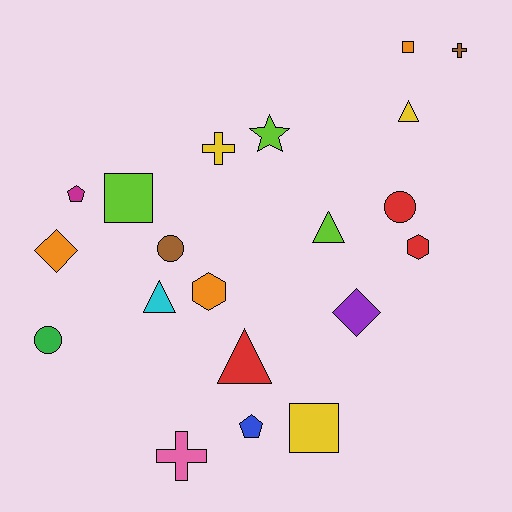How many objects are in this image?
There are 20 objects.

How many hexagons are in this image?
There are 2 hexagons.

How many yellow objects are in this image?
There are 3 yellow objects.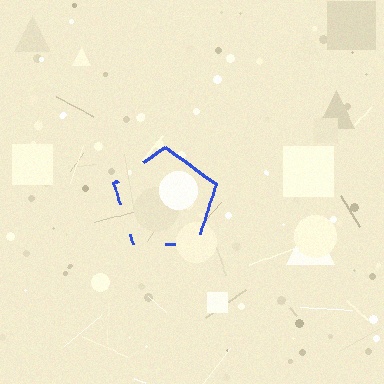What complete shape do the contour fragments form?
The contour fragments form a pentagon.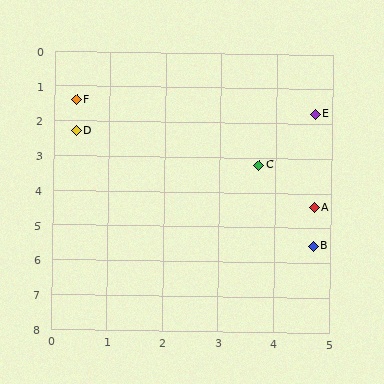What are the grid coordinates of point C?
Point C is at approximately (3.7, 3.2).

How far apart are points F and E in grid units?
Points F and E are about 4.3 grid units apart.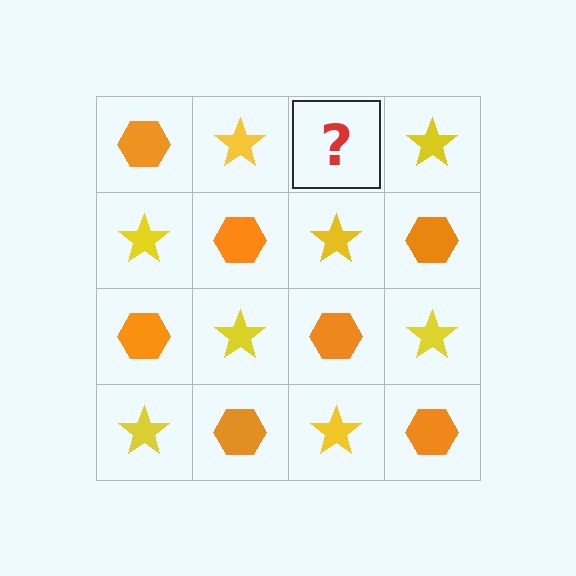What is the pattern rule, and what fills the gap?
The rule is that it alternates orange hexagon and yellow star in a checkerboard pattern. The gap should be filled with an orange hexagon.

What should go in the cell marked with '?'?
The missing cell should contain an orange hexagon.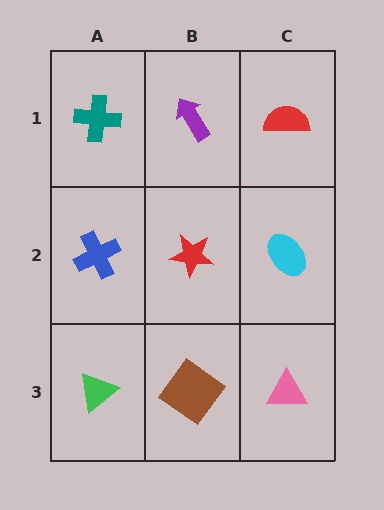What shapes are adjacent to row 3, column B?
A red star (row 2, column B), a green triangle (row 3, column A), a pink triangle (row 3, column C).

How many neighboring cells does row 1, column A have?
2.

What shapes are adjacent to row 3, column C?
A cyan ellipse (row 2, column C), a brown diamond (row 3, column B).